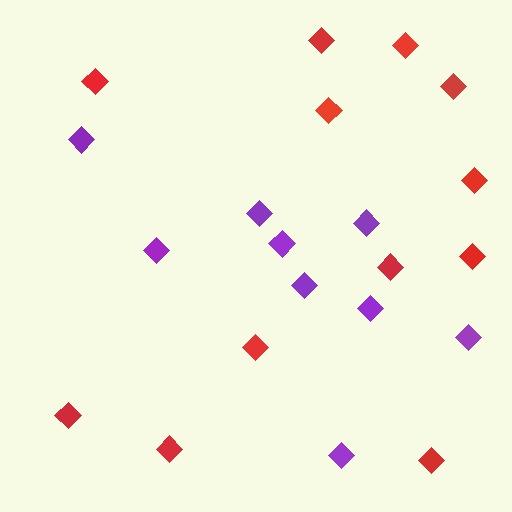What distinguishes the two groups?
There are 2 groups: one group of purple diamonds (9) and one group of red diamonds (12).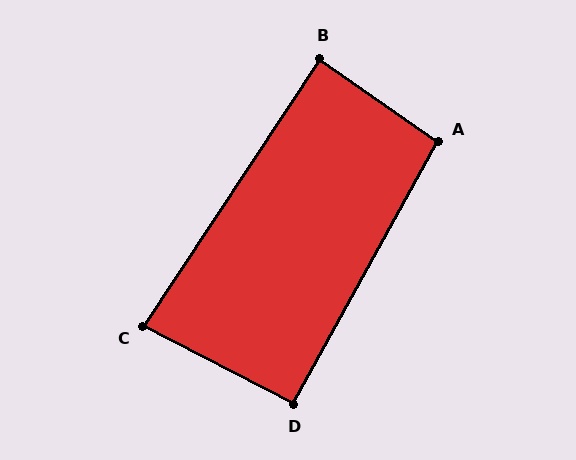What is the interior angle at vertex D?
Approximately 91 degrees (approximately right).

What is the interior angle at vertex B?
Approximately 89 degrees (approximately right).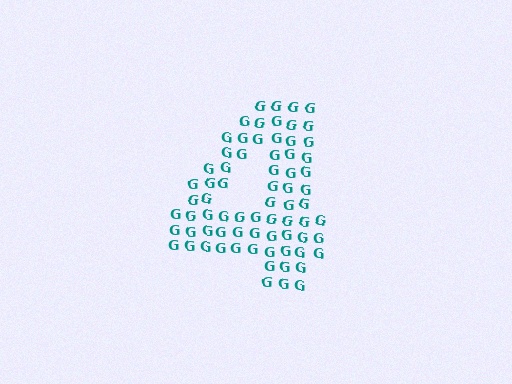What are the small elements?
The small elements are letter G's.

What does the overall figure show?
The overall figure shows the digit 4.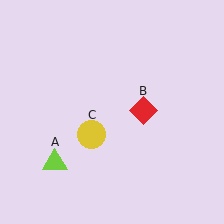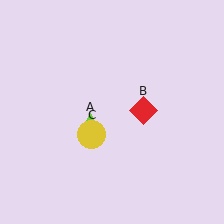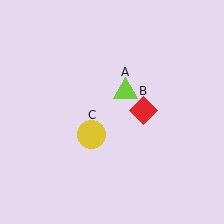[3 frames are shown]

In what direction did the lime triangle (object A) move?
The lime triangle (object A) moved up and to the right.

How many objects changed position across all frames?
1 object changed position: lime triangle (object A).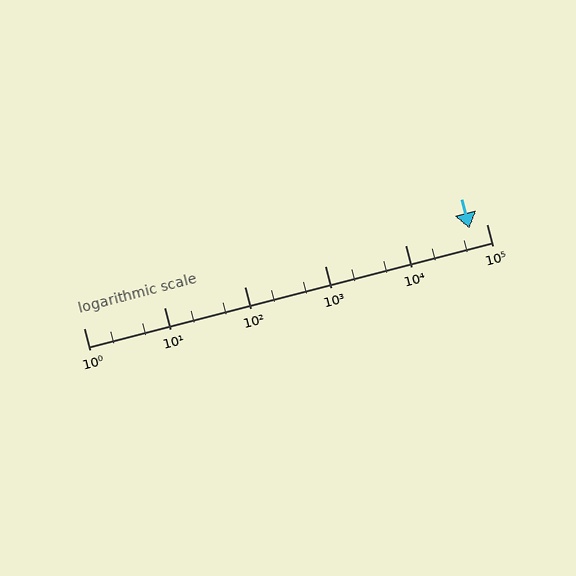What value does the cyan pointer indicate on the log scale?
The pointer indicates approximately 61000.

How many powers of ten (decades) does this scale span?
The scale spans 5 decades, from 1 to 100000.